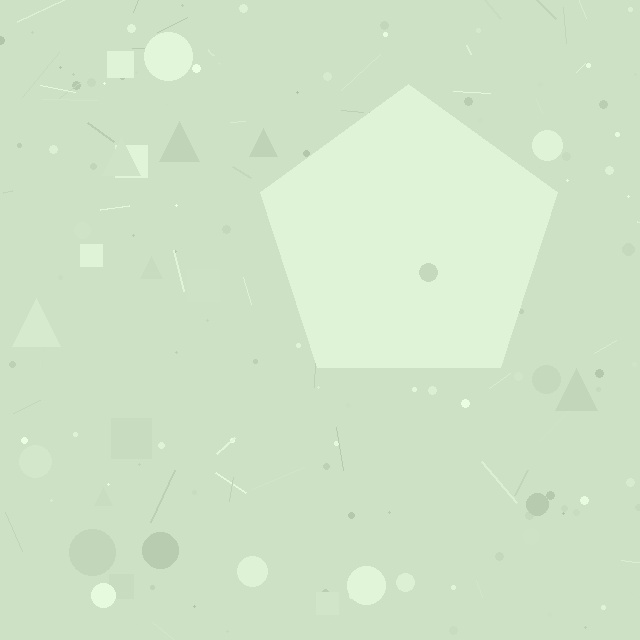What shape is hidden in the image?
A pentagon is hidden in the image.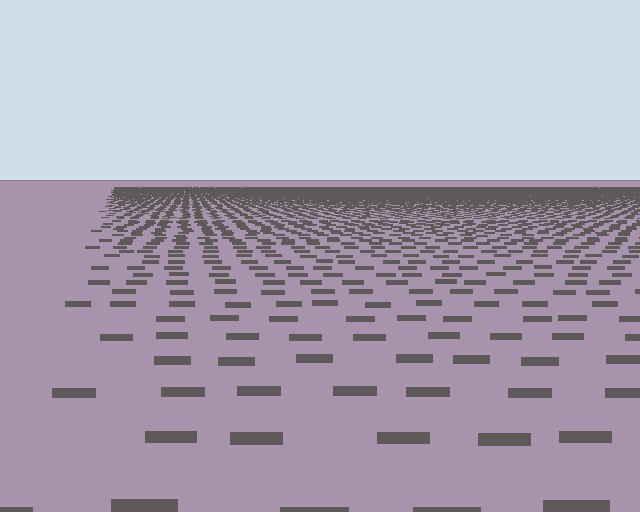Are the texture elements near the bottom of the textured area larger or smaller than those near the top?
Larger. Near the bottom, elements are closer to the viewer and appear at a bigger on-screen size.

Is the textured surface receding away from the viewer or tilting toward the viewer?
The surface is receding away from the viewer. Texture elements get smaller and denser toward the top.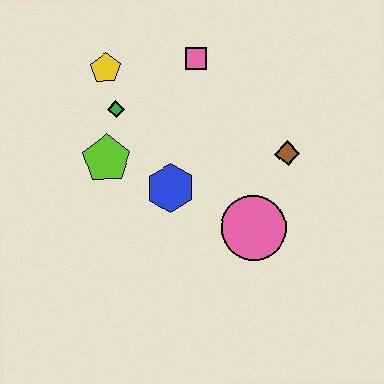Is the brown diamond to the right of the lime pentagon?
Yes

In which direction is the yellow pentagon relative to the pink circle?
The yellow pentagon is above the pink circle.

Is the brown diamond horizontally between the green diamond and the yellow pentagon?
No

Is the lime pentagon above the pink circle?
Yes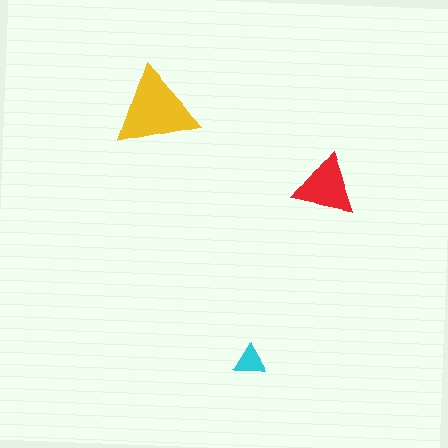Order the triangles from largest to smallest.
the yellow one, the red one, the cyan one.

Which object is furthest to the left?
The yellow triangle is leftmost.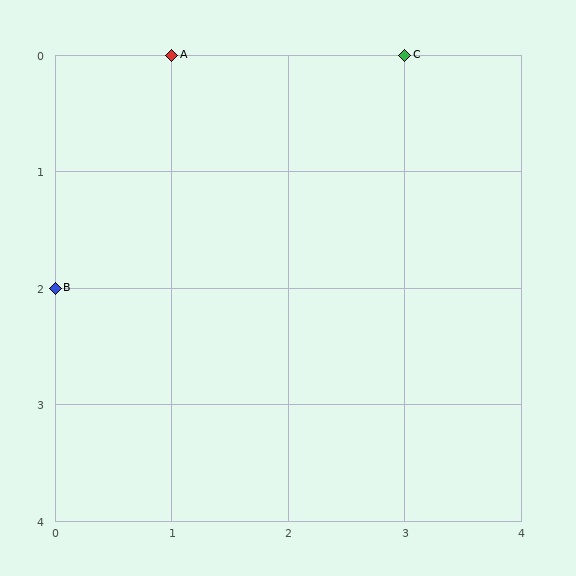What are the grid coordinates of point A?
Point A is at grid coordinates (1, 0).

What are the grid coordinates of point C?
Point C is at grid coordinates (3, 0).